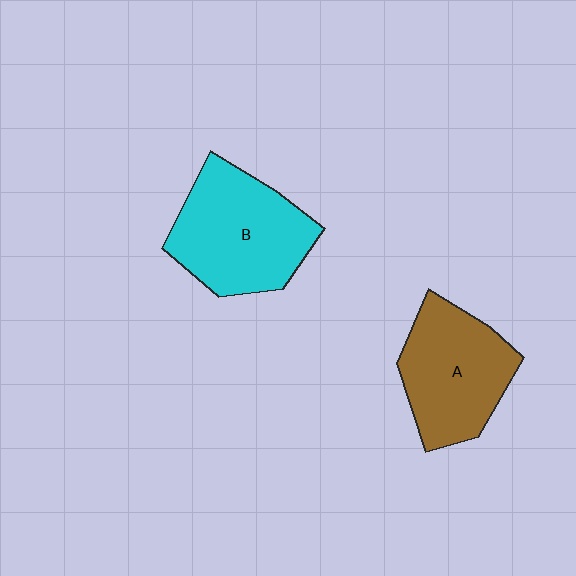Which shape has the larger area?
Shape B (cyan).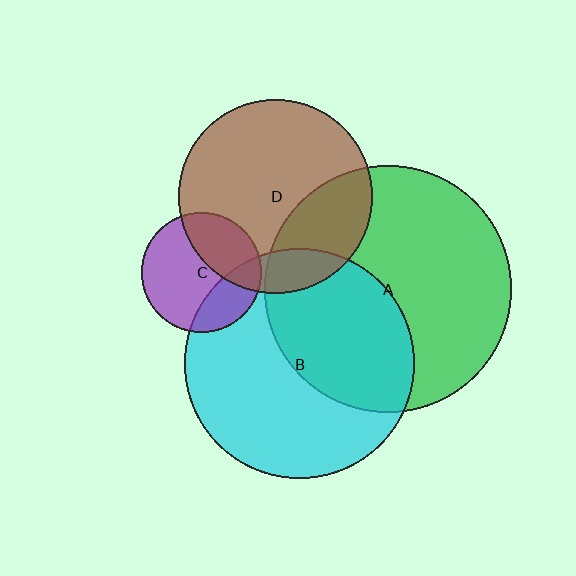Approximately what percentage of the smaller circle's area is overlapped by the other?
Approximately 15%.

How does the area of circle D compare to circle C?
Approximately 2.6 times.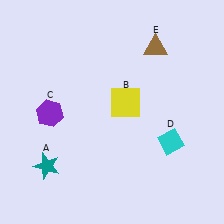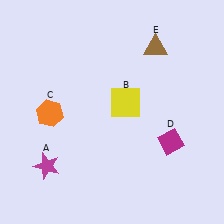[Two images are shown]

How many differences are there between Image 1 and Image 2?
There are 3 differences between the two images.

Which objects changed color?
A changed from teal to magenta. C changed from purple to orange. D changed from cyan to magenta.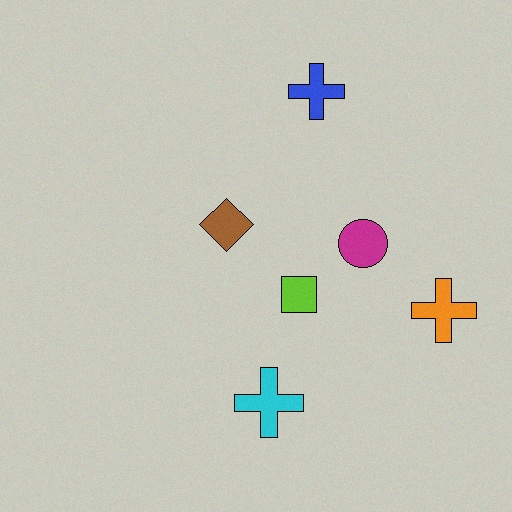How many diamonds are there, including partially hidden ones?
There is 1 diamond.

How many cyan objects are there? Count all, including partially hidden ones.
There is 1 cyan object.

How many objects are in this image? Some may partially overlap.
There are 6 objects.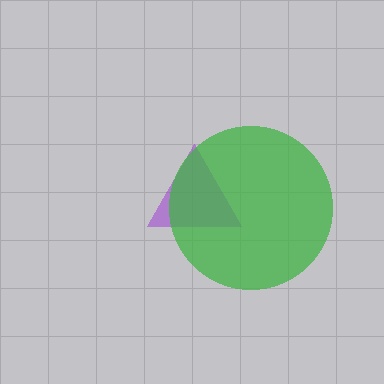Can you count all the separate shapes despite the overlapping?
Yes, there are 2 separate shapes.